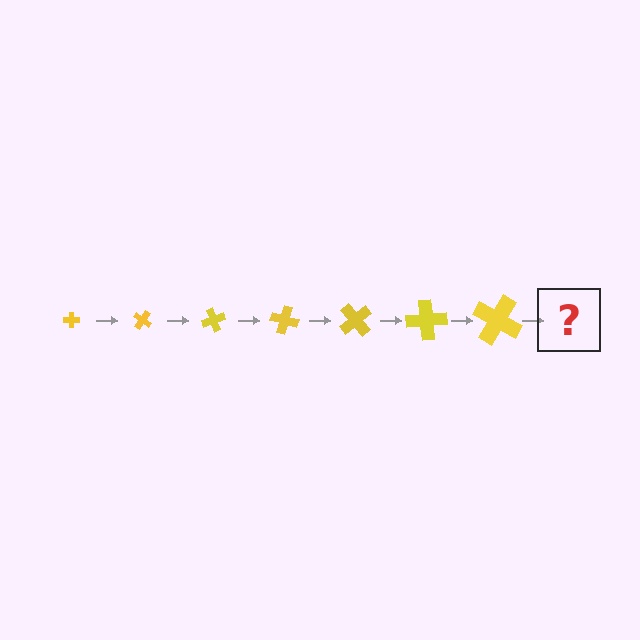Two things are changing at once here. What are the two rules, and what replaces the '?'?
The two rules are that the cross grows larger each step and it rotates 35 degrees each step. The '?' should be a cross, larger than the previous one and rotated 245 degrees from the start.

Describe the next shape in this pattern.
It should be a cross, larger than the previous one and rotated 245 degrees from the start.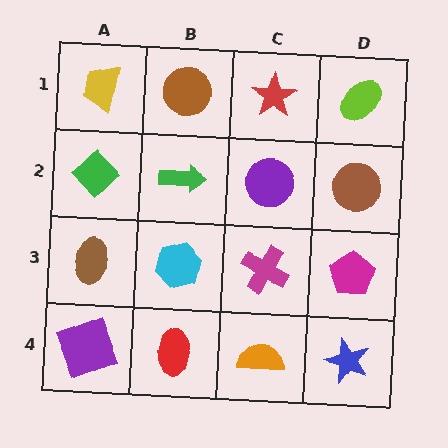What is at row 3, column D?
A magenta pentagon.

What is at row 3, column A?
A brown ellipse.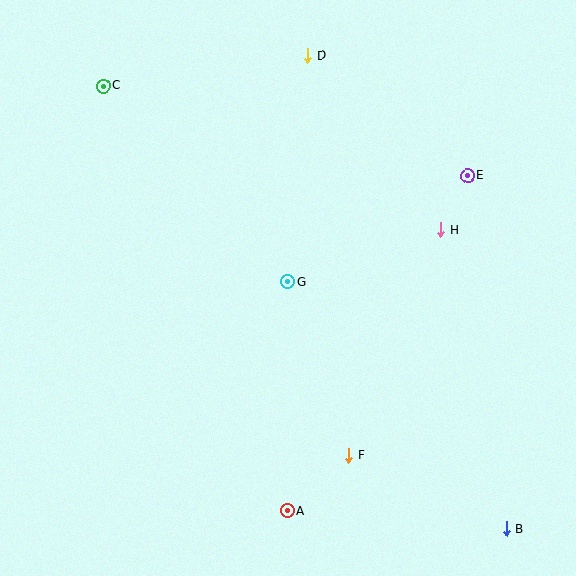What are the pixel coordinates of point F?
Point F is at (349, 455).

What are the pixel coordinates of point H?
Point H is at (441, 230).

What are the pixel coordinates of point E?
Point E is at (468, 176).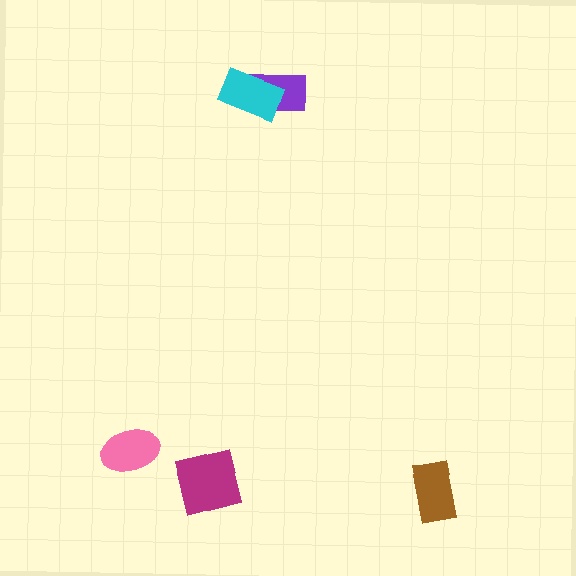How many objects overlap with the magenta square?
0 objects overlap with the magenta square.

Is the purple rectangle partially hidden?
Yes, it is partially covered by another shape.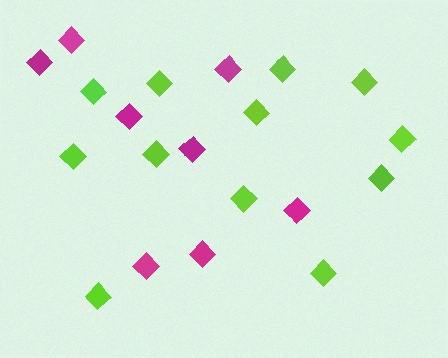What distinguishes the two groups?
There are 2 groups: one group of magenta diamonds (8) and one group of lime diamonds (12).